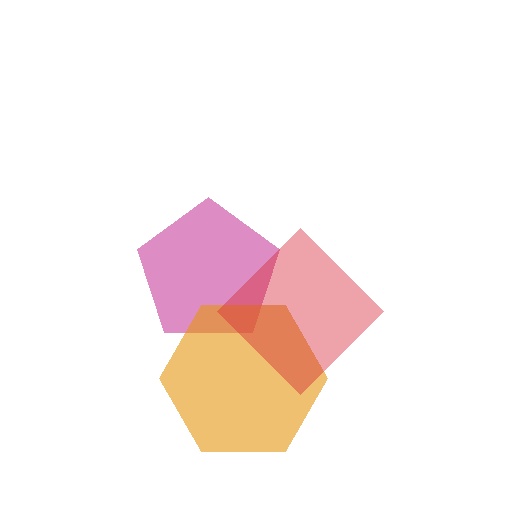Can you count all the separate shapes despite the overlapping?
Yes, there are 3 separate shapes.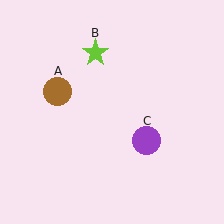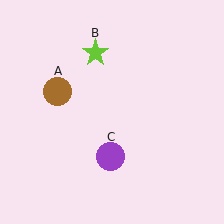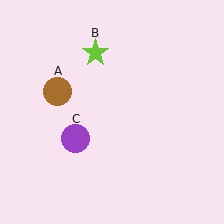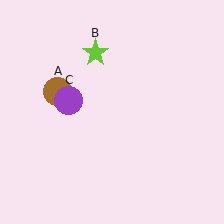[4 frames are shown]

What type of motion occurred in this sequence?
The purple circle (object C) rotated clockwise around the center of the scene.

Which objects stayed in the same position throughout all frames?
Brown circle (object A) and lime star (object B) remained stationary.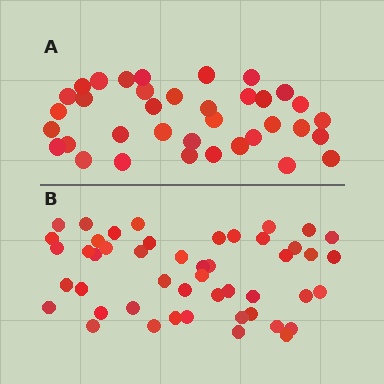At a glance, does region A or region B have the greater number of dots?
Region B (the bottom region) has more dots.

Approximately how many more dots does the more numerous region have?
Region B has roughly 12 or so more dots than region A.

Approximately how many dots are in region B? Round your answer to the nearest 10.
About 50 dots. (The exact count is 48, which rounds to 50.)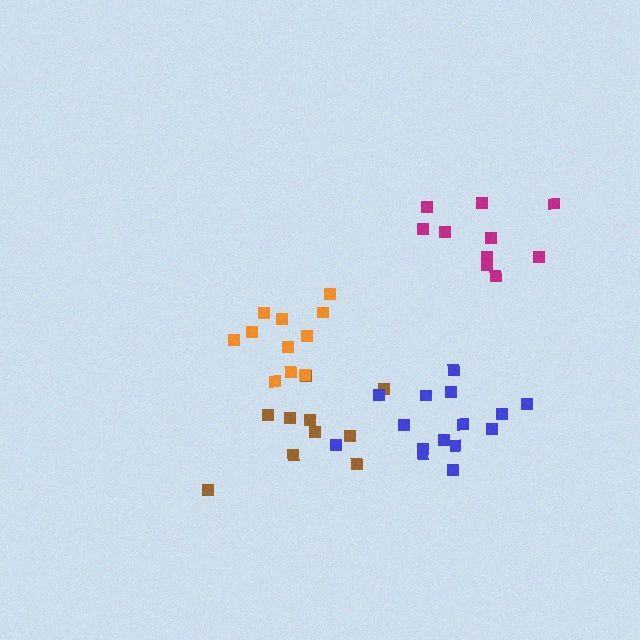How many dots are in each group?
Group 1: 10 dots, Group 2: 10 dots, Group 3: 15 dots, Group 4: 11 dots (46 total).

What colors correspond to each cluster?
The clusters are colored: brown, magenta, blue, orange.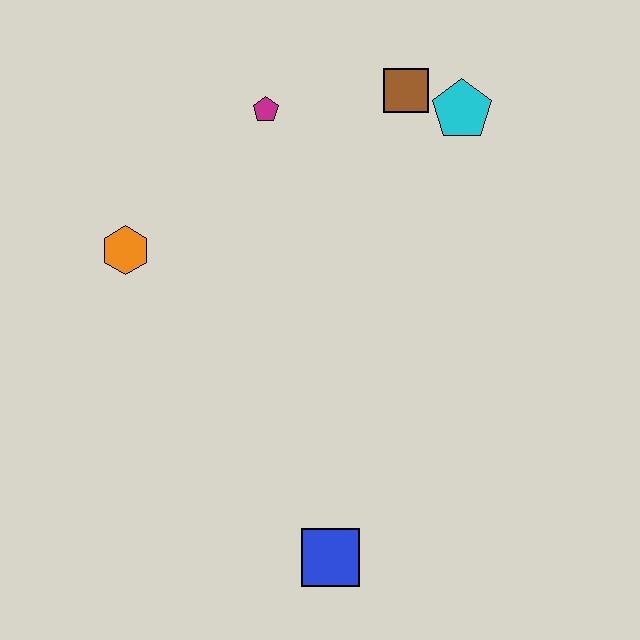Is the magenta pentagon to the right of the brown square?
No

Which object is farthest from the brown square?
The blue square is farthest from the brown square.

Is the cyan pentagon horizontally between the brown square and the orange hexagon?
No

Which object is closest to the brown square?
The cyan pentagon is closest to the brown square.